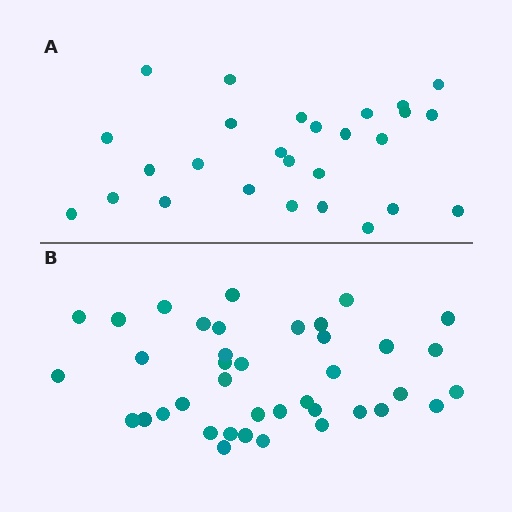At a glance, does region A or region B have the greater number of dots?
Region B (the bottom region) has more dots.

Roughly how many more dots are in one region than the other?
Region B has roughly 12 or so more dots than region A.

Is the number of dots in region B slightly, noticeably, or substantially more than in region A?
Region B has noticeably more, but not dramatically so. The ratio is roughly 1.4 to 1.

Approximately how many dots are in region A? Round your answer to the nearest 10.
About 30 dots. (The exact count is 27, which rounds to 30.)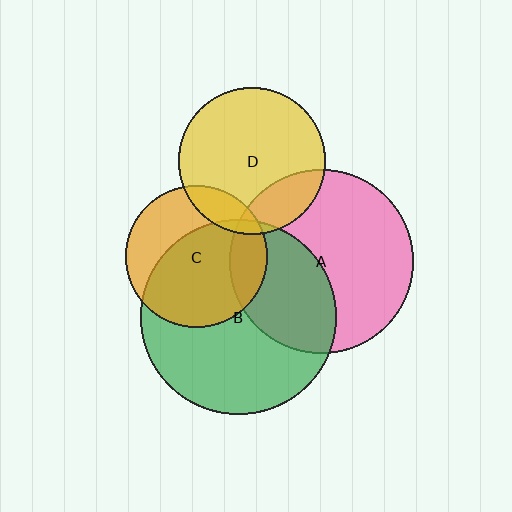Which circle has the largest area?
Circle B (green).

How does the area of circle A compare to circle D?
Approximately 1.6 times.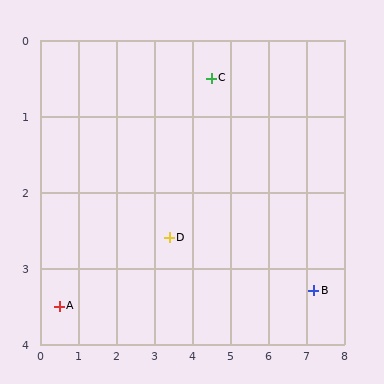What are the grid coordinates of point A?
Point A is at approximately (0.5, 3.5).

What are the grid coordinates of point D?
Point D is at approximately (3.4, 2.6).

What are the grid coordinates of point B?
Point B is at approximately (7.2, 3.3).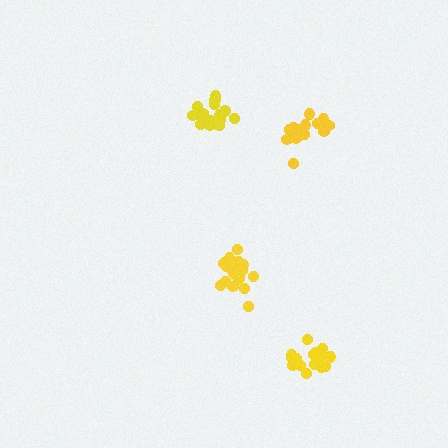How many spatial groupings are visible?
There are 4 spatial groupings.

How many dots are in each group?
Group 1: 16 dots, Group 2: 19 dots, Group 3: 17 dots, Group 4: 18 dots (70 total).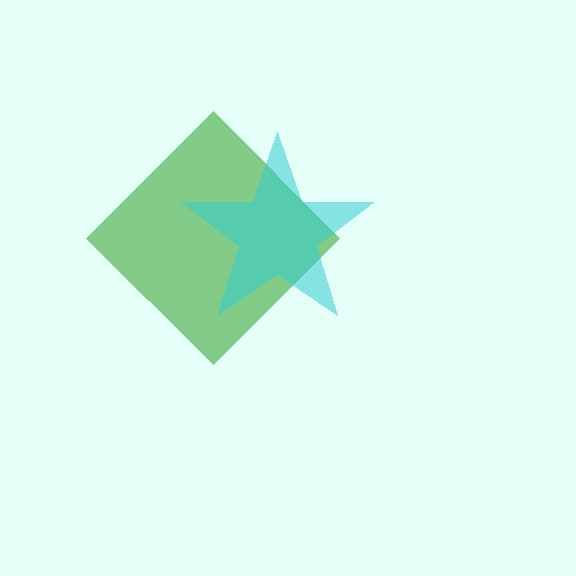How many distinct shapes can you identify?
There are 2 distinct shapes: a green diamond, a cyan star.